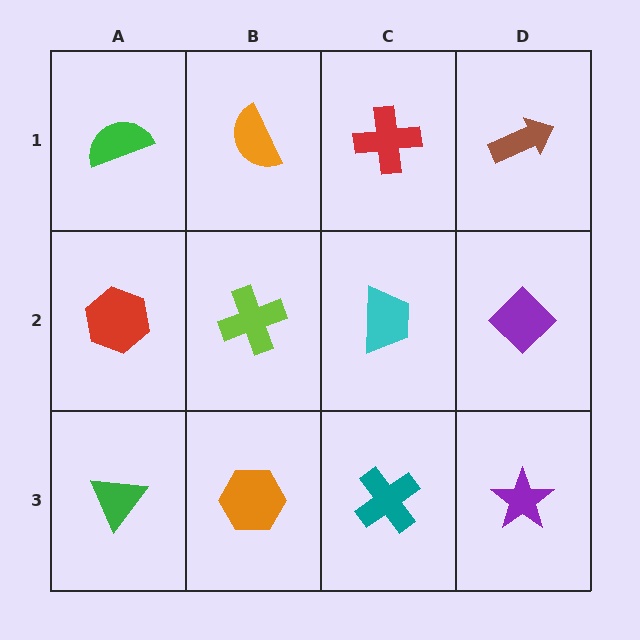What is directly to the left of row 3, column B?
A green triangle.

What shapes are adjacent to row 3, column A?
A red hexagon (row 2, column A), an orange hexagon (row 3, column B).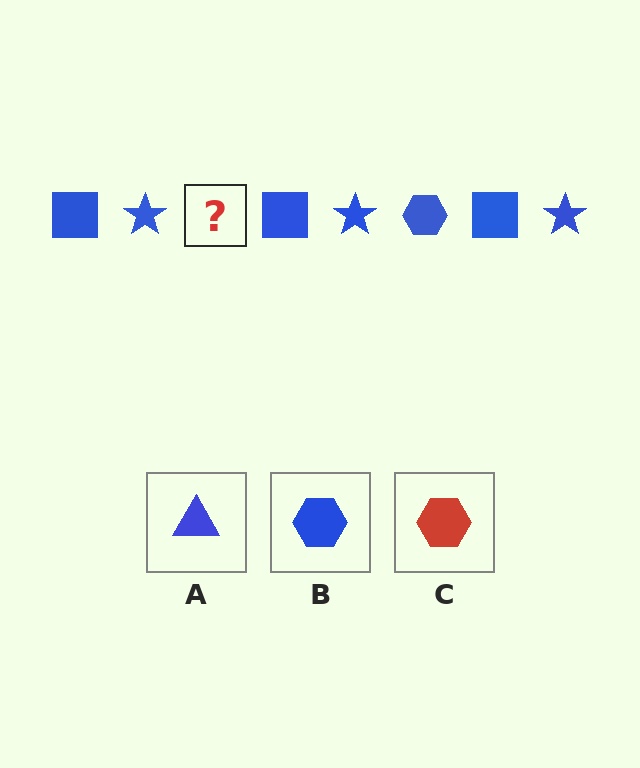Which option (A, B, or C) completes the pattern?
B.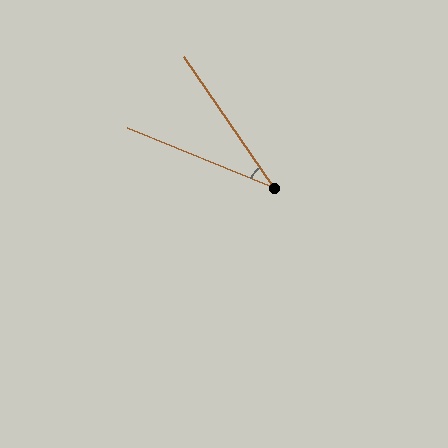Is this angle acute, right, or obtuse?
It is acute.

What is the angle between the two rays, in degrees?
Approximately 33 degrees.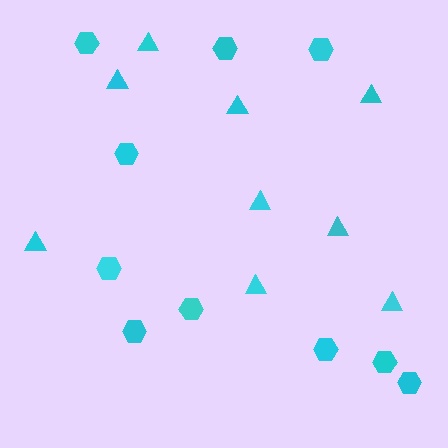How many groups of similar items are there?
There are 2 groups: one group of hexagons (10) and one group of triangles (9).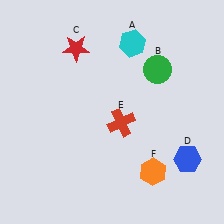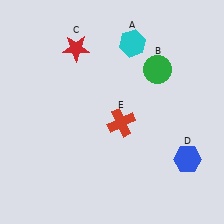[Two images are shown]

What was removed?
The orange hexagon (F) was removed in Image 2.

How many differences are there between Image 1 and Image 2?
There is 1 difference between the two images.